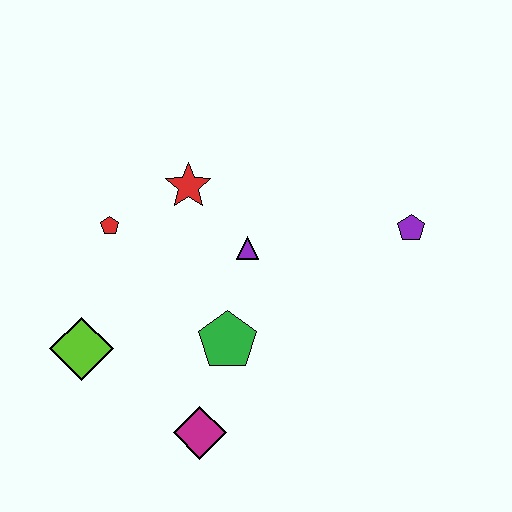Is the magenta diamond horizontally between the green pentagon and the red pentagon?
Yes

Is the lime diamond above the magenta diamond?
Yes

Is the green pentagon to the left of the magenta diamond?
No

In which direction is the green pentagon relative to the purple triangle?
The green pentagon is below the purple triangle.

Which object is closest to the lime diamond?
The red pentagon is closest to the lime diamond.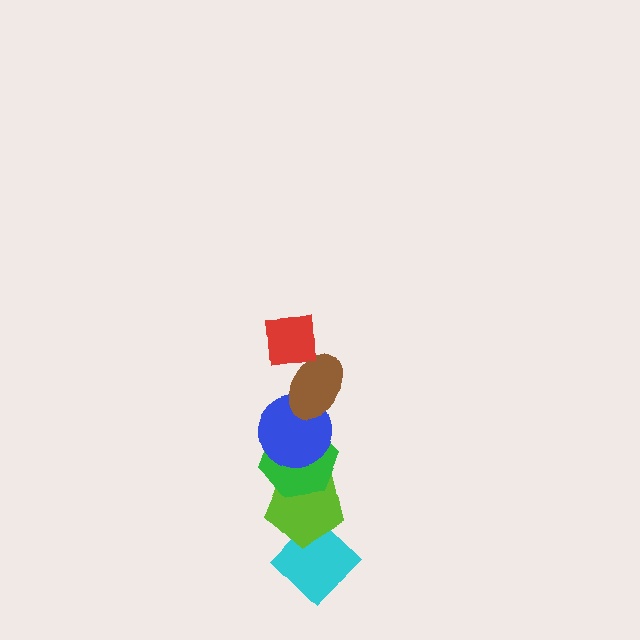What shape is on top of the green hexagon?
The blue circle is on top of the green hexagon.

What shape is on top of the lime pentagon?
The green hexagon is on top of the lime pentagon.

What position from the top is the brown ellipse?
The brown ellipse is 2nd from the top.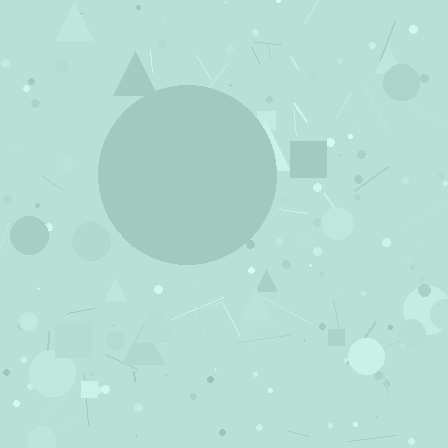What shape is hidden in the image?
A circle is hidden in the image.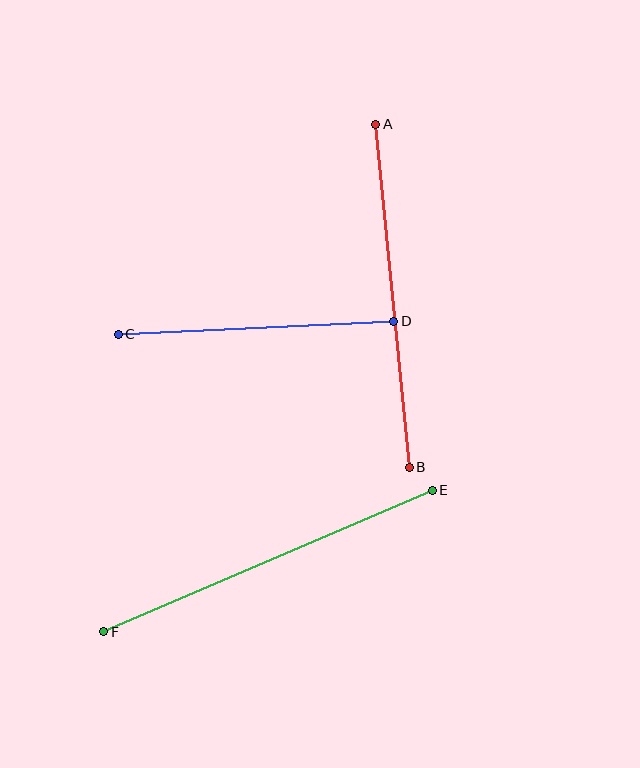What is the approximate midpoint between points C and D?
The midpoint is at approximately (256, 328) pixels.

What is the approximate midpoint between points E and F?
The midpoint is at approximately (268, 561) pixels.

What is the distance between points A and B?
The distance is approximately 345 pixels.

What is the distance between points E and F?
The distance is approximately 358 pixels.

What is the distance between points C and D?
The distance is approximately 276 pixels.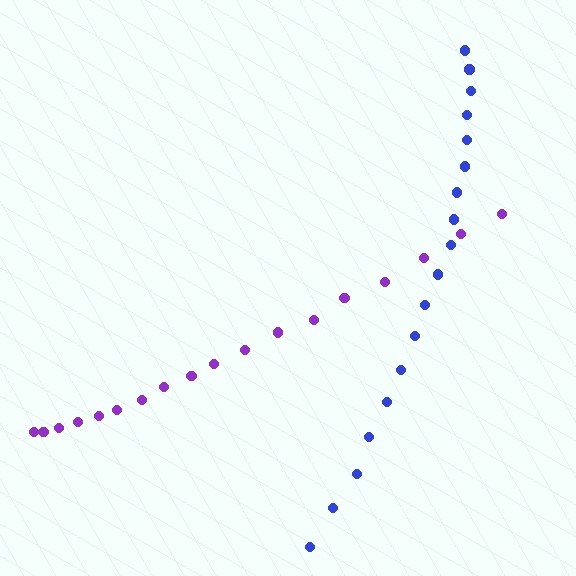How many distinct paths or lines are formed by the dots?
There are 2 distinct paths.